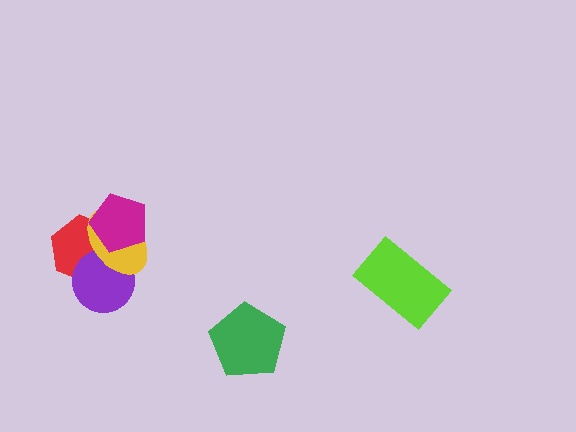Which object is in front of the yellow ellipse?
The magenta pentagon is in front of the yellow ellipse.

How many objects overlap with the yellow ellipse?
3 objects overlap with the yellow ellipse.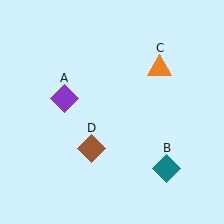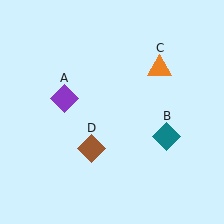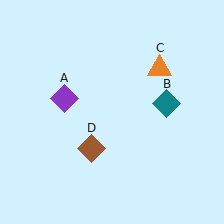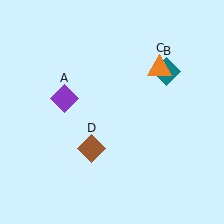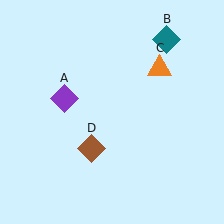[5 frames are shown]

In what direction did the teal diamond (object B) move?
The teal diamond (object B) moved up.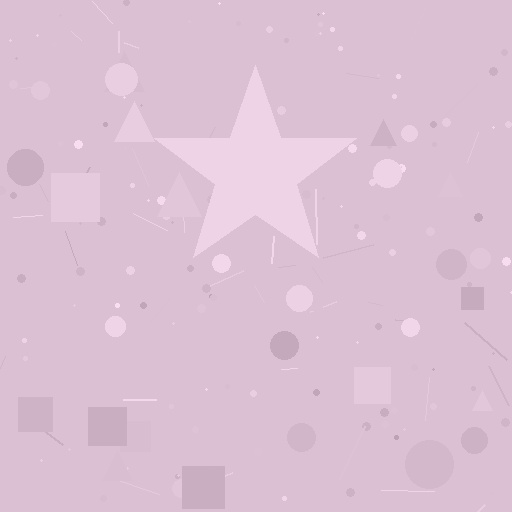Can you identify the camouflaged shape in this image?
The camouflaged shape is a star.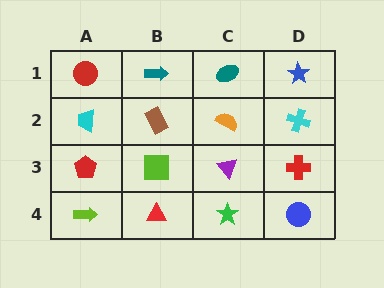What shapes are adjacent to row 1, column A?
A cyan trapezoid (row 2, column A), a teal arrow (row 1, column B).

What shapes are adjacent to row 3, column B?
A brown rectangle (row 2, column B), a red triangle (row 4, column B), a red pentagon (row 3, column A), a purple triangle (row 3, column C).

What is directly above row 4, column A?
A red pentagon.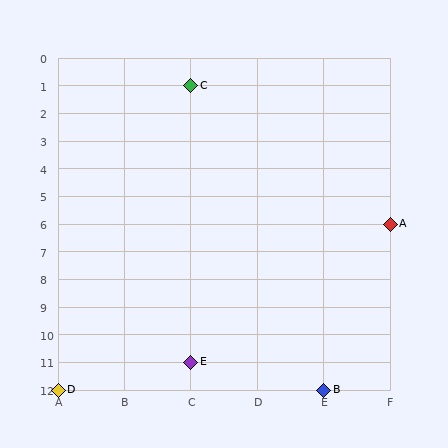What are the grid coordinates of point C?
Point C is at grid coordinates (C, 1).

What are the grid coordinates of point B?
Point B is at grid coordinates (E, 12).